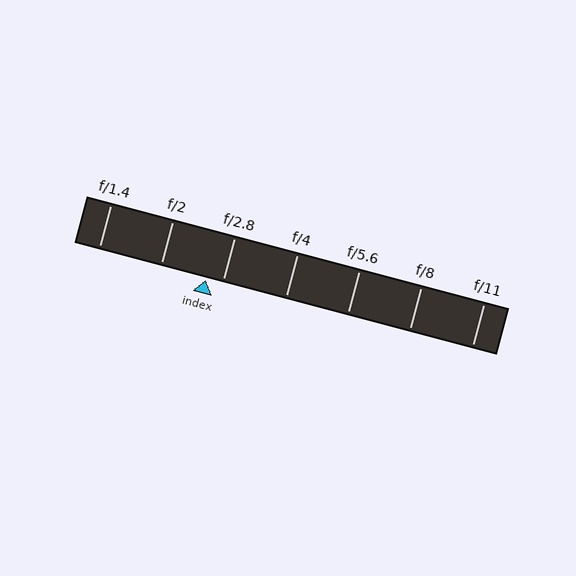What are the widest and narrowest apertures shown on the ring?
The widest aperture shown is f/1.4 and the narrowest is f/11.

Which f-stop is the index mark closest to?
The index mark is closest to f/2.8.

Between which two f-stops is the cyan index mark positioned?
The index mark is between f/2 and f/2.8.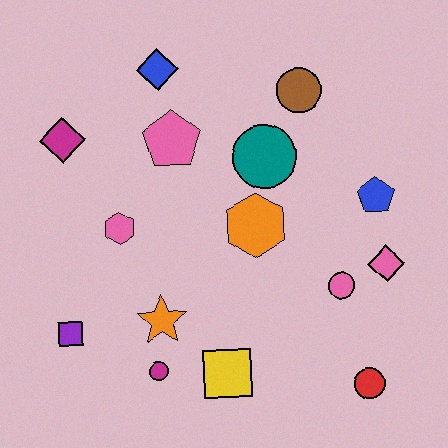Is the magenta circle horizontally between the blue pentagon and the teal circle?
No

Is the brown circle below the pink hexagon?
No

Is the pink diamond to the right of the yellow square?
Yes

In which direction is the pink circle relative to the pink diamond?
The pink circle is to the left of the pink diamond.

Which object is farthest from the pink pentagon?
The red circle is farthest from the pink pentagon.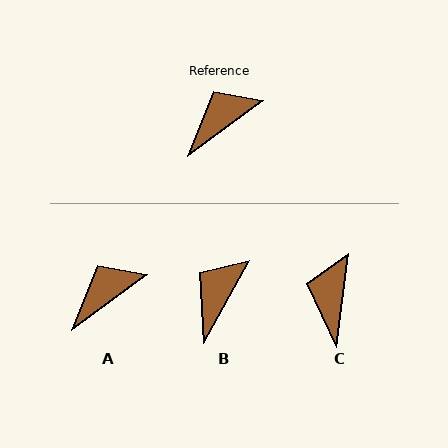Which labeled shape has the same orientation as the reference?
A.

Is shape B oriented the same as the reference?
No, it is off by about 25 degrees.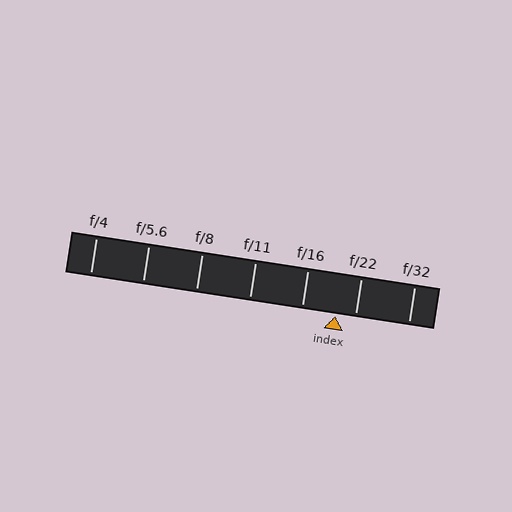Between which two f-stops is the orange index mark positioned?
The index mark is between f/16 and f/22.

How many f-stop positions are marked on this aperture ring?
There are 7 f-stop positions marked.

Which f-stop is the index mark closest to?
The index mark is closest to f/22.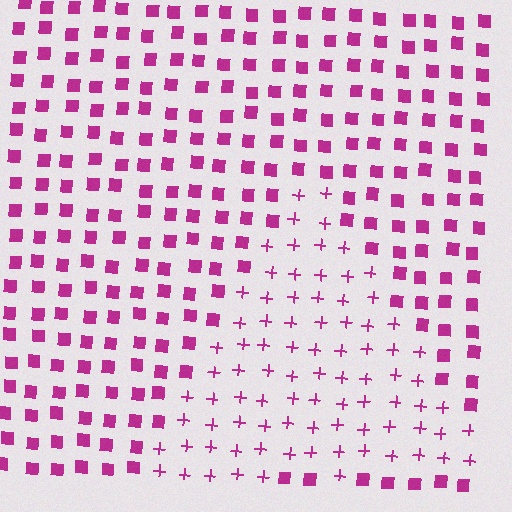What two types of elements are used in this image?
The image uses plus signs inside the triangle region and squares outside it.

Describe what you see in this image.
The image is filled with small magenta elements arranged in a uniform grid. A triangle-shaped region contains plus signs, while the surrounding area contains squares. The boundary is defined purely by the change in element shape.